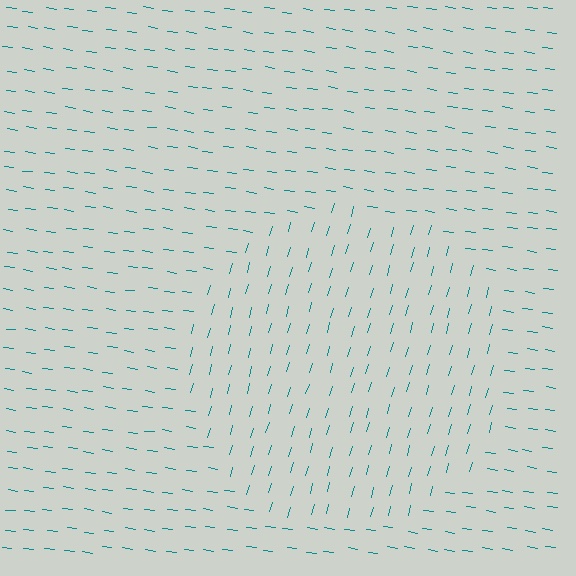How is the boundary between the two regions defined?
The boundary is defined purely by a change in line orientation (approximately 82 degrees difference). All lines are the same color and thickness.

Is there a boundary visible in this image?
Yes, there is a texture boundary formed by a change in line orientation.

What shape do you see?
I see a circle.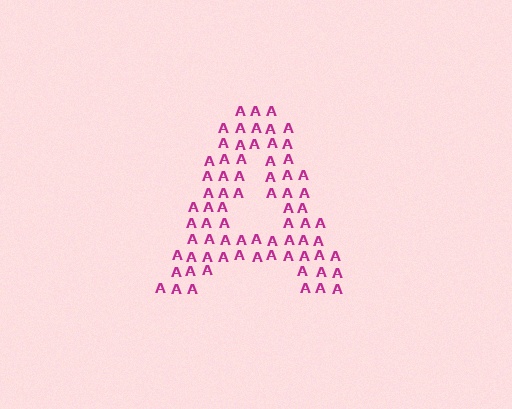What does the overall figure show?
The overall figure shows the letter A.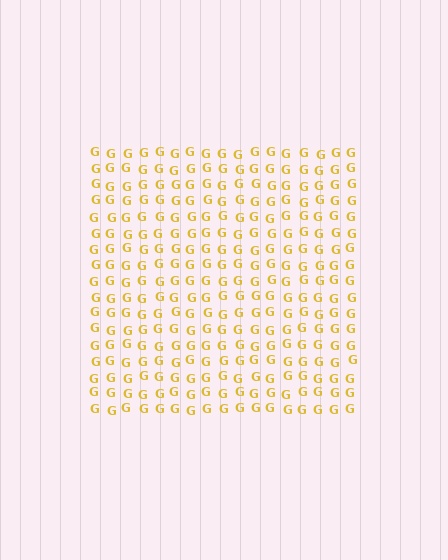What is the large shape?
The large shape is a square.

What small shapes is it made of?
It is made of small letter G's.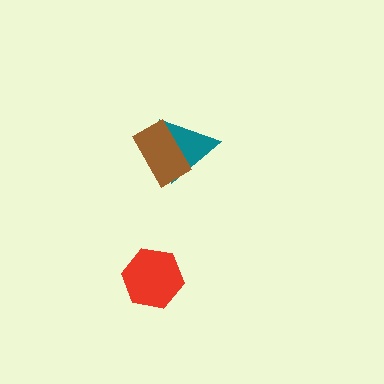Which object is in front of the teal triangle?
The brown rectangle is in front of the teal triangle.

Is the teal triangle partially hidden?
Yes, it is partially covered by another shape.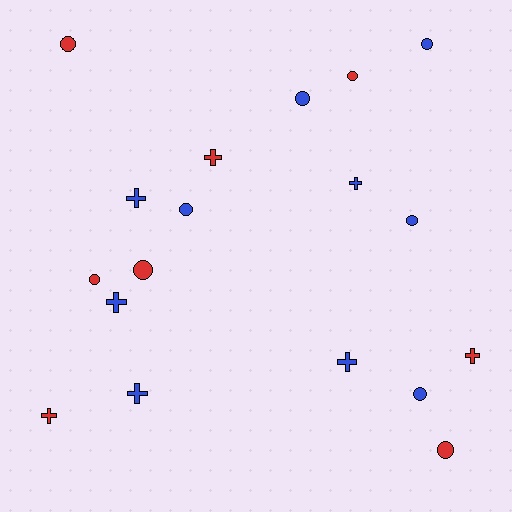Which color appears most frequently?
Blue, with 10 objects.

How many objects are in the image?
There are 18 objects.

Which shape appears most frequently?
Circle, with 10 objects.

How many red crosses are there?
There are 3 red crosses.